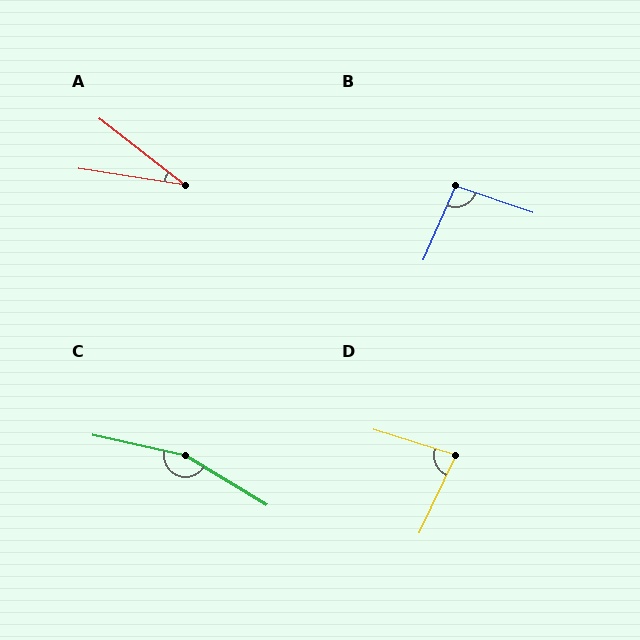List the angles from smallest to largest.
A (29°), D (82°), B (94°), C (161°).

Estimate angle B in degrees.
Approximately 94 degrees.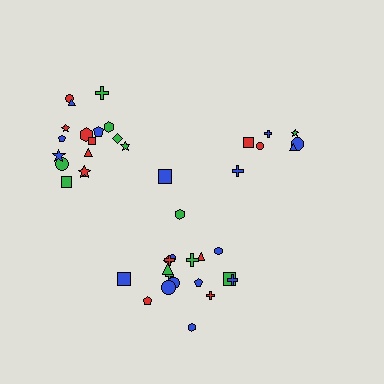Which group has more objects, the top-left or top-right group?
The top-left group.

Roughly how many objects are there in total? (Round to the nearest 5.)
Roughly 45 objects in total.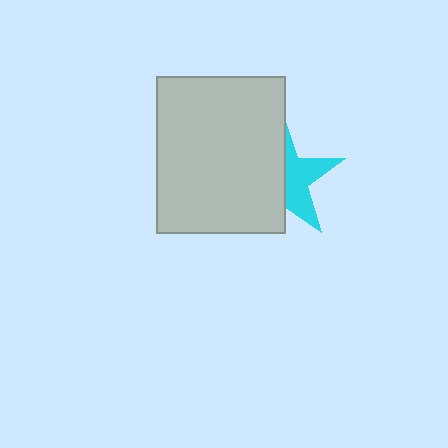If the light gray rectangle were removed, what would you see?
You would see the complete cyan star.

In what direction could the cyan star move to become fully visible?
The cyan star could move right. That would shift it out from behind the light gray rectangle entirely.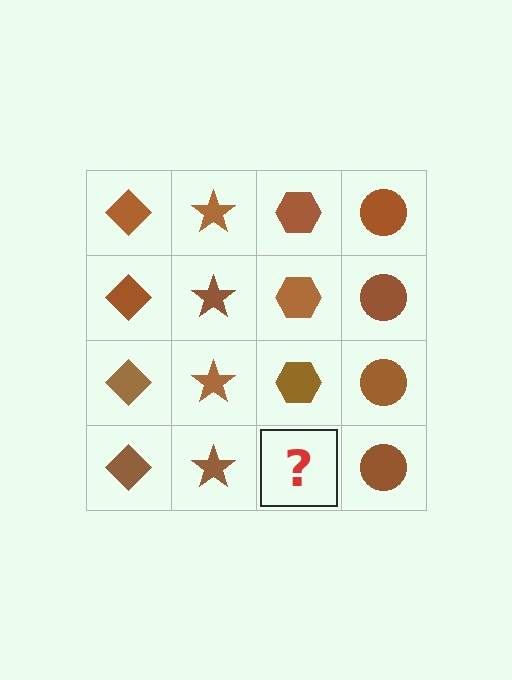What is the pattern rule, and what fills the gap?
The rule is that each column has a consistent shape. The gap should be filled with a brown hexagon.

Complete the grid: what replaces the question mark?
The question mark should be replaced with a brown hexagon.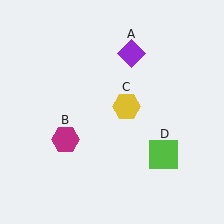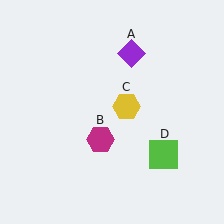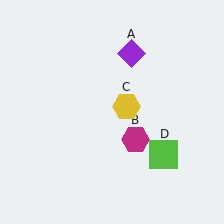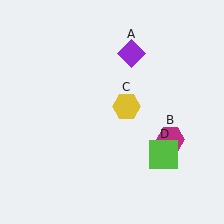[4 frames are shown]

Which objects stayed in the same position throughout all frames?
Purple diamond (object A) and yellow hexagon (object C) and lime square (object D) remained stationary.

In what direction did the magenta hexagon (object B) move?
The magenta hexagon (object B) moved right.